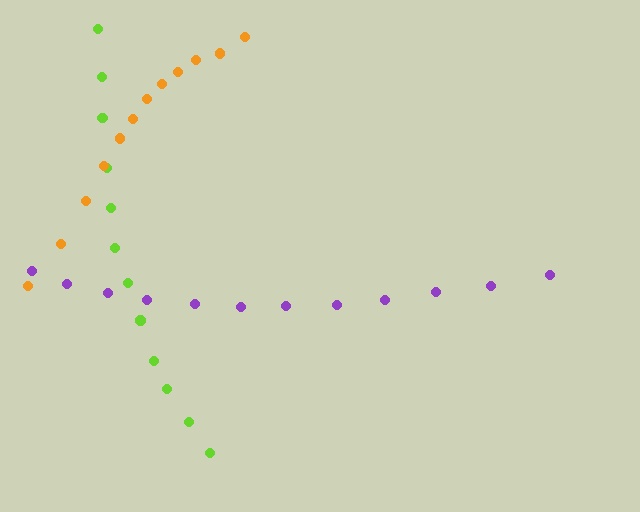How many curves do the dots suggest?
There are 3 distinct paths.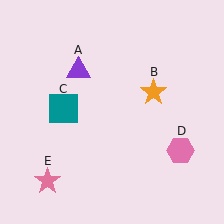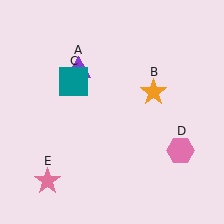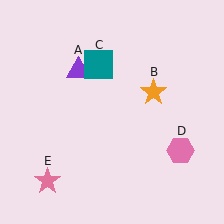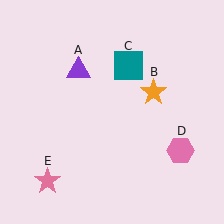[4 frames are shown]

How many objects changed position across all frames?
1 object changed position: teal square (object C).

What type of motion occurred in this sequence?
The teal square (object C) rotated clockwise around the center of the scene.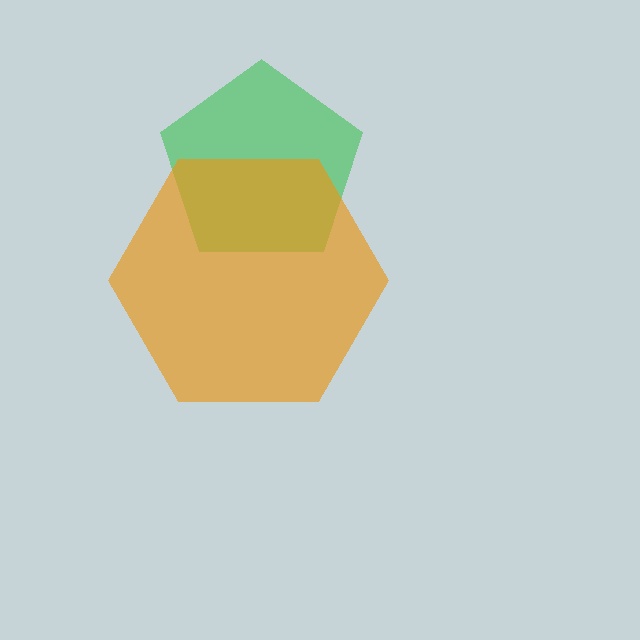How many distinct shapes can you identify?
There are 2 distinct shapes: a green pentagon, an orange hexagon.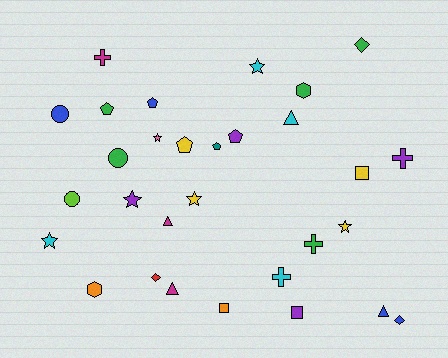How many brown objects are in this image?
There are no brown objects.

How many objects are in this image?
There are 30 objects.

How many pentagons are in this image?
There are 5 pentagons.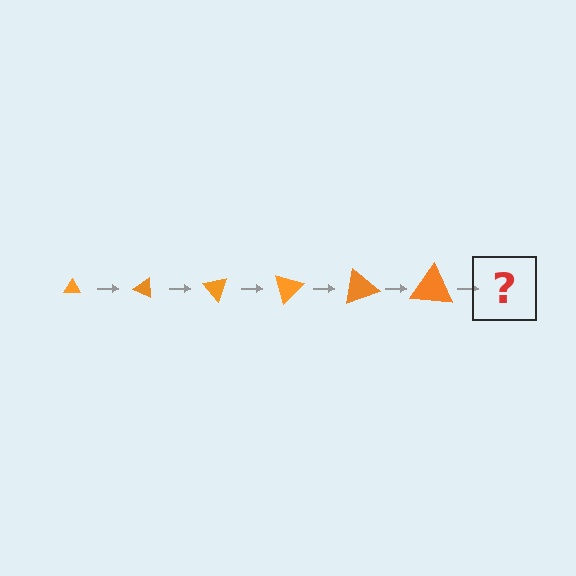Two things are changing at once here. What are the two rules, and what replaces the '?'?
The two rules are that the triangle grows larger each step and it rotates 25 degrees each step. The '?' should be a triangle, larger than the previous one and rotated 150 degrees from the start.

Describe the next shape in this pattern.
It should be a triangle, larger than the previous one and rotated 150 degrees from the start.